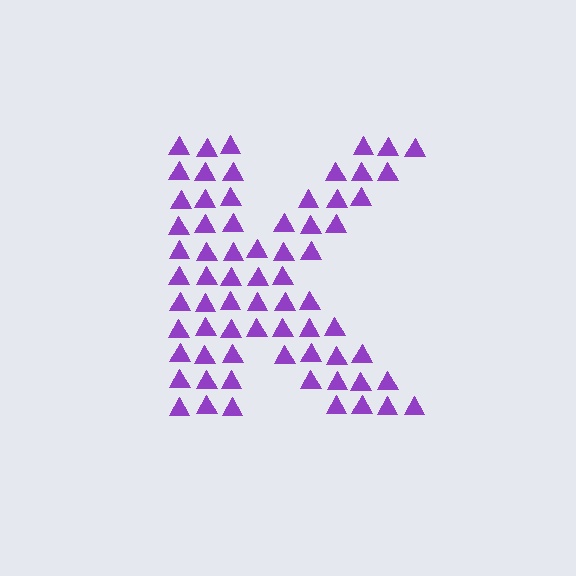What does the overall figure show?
The overall figure shows the letter K.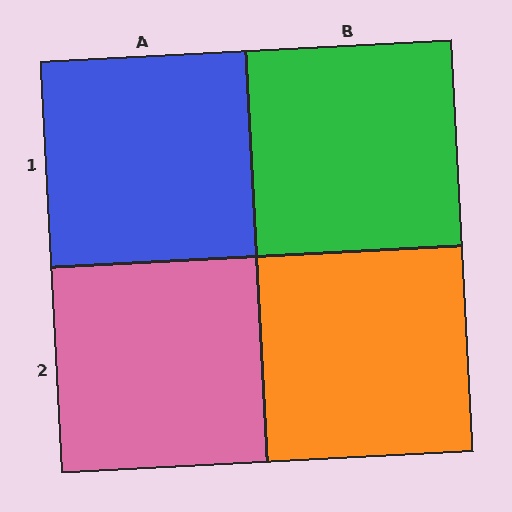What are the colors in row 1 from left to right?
Blue, green.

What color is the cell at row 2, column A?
Pink.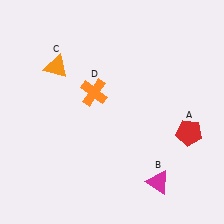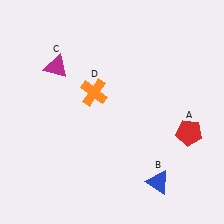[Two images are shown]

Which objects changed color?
B changed from magenta to blue. C changed from orange to magenta.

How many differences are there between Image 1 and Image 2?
There are 2 differences between the two images.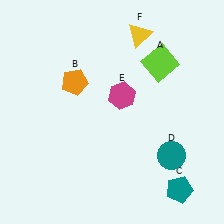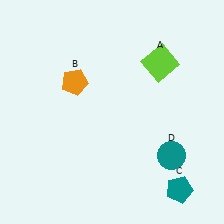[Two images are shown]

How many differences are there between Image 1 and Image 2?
There are 2 differences between the two images.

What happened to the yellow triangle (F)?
The yellow triangle (F) was removed in Image 2. It was in the top-right area of Image 1.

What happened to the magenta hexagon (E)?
The magenta hexagon (E) was removed in Image 2. It was in the top-right area of Image 1.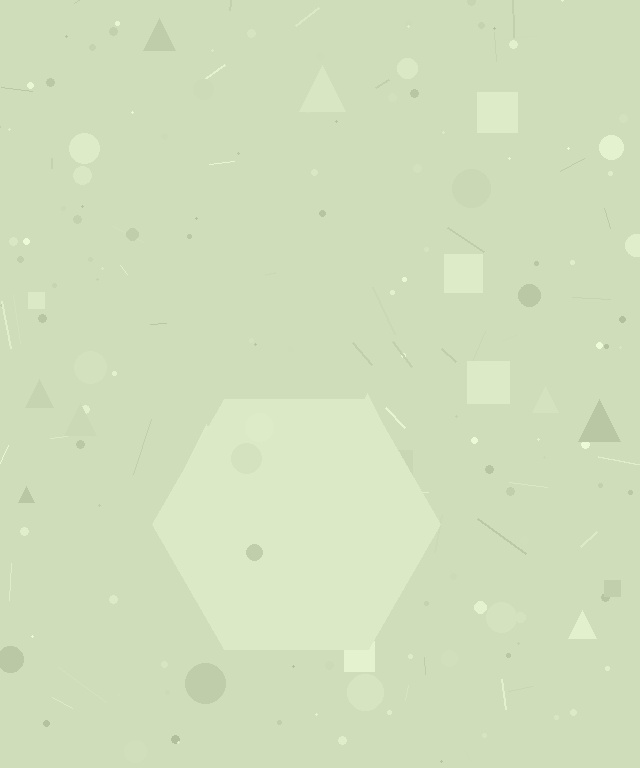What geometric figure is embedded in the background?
A hexagon is embedded in the background.